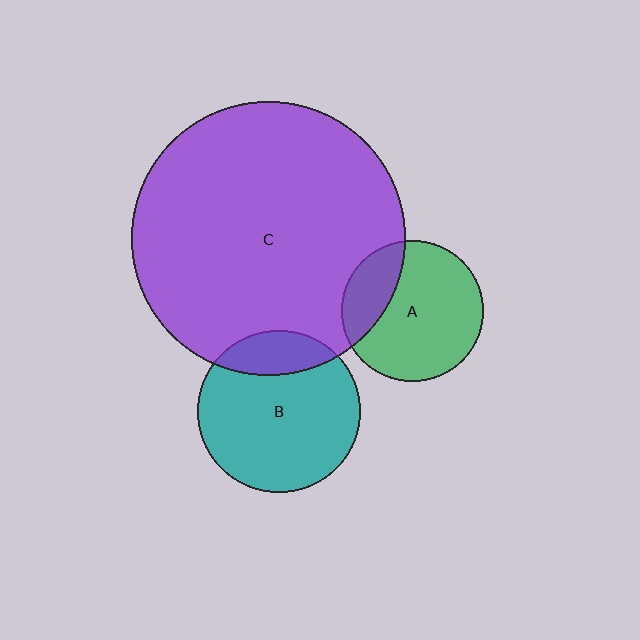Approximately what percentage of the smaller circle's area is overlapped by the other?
Approximately 25%.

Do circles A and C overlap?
Yes.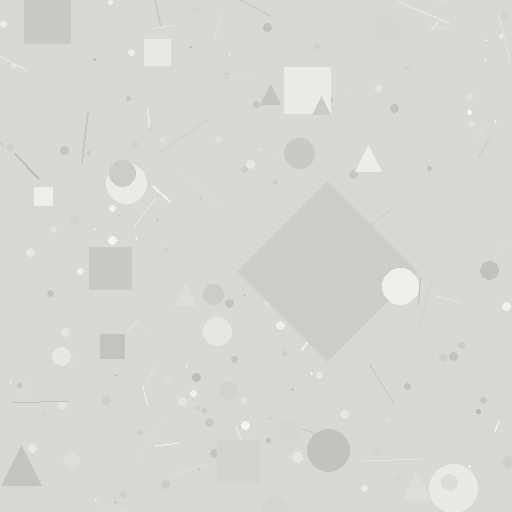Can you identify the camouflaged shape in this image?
The camouflaged shape is a diamond.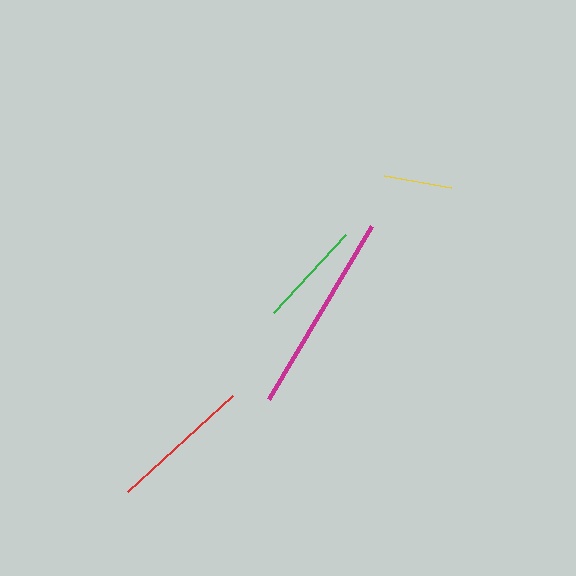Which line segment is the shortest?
The yellow line is the shortest at approximately 68 pixels.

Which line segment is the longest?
The magenta line is the longest at approximately 202 pixels.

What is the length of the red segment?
The red segment is approximately 142 pixels long.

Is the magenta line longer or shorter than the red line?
The magenta line is longer than the red line.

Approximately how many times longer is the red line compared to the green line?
The red line is approximately 1.3 times the length of the green line.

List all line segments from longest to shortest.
From longest to shortest: magenta, red, green, yellow.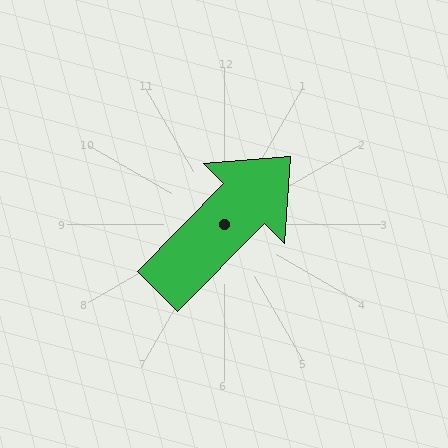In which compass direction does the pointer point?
Northeast.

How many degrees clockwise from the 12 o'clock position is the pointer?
Approximately 45 degrees.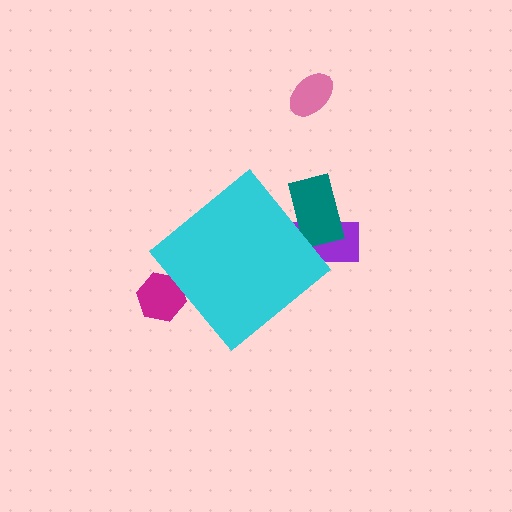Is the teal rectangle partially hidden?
Yes, the teal rectangle is partially hidden behind the cyan diamond.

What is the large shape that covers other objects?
A cyan diamond.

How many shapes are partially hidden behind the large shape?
3 shapes are partially hidden.